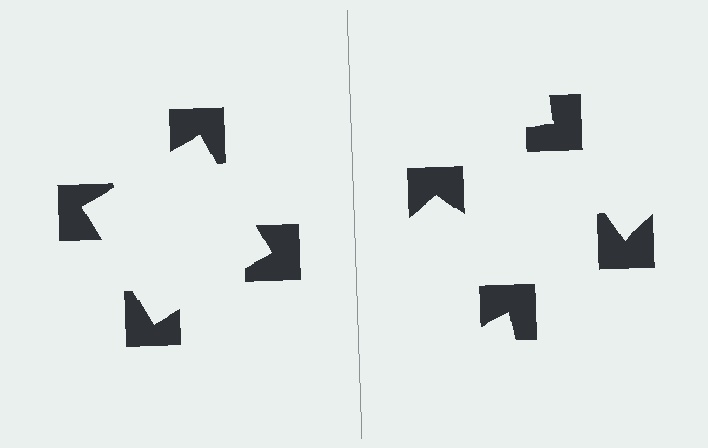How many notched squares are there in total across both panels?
8 — 4 on each side.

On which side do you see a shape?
An illusory square appears on the left side. On the right side the wedge cuts are rotated, so no coherent shape forms.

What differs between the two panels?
The notched squares are positioned identically on both sides; only the wedge orientations differ. On the left they align to a square; on the right they are misaligned.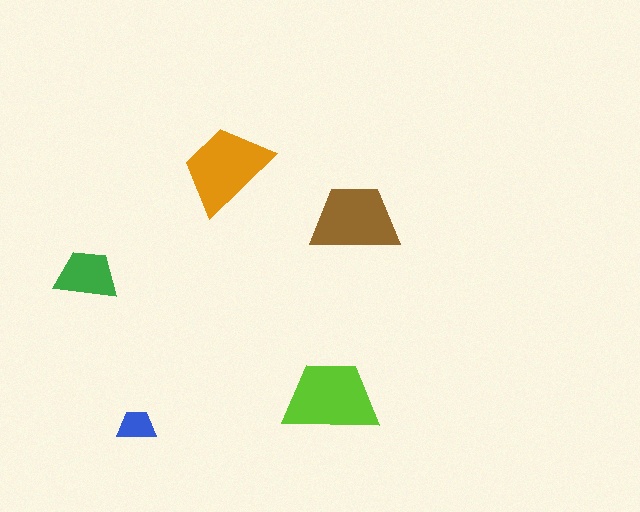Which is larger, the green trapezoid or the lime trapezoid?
The lime one.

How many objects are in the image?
There are 5 objects in the image.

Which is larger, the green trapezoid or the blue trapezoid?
The green one.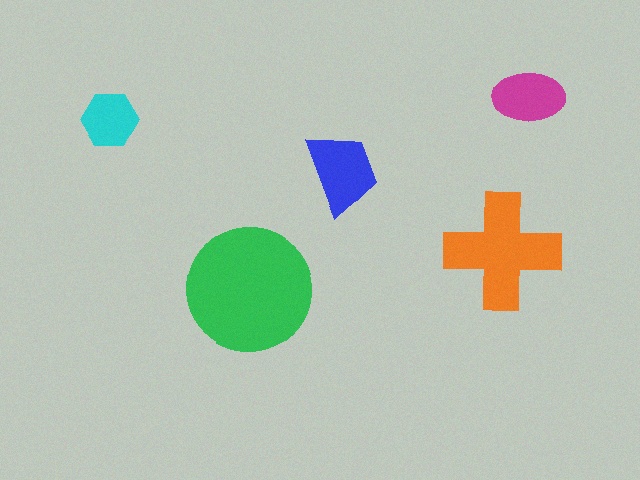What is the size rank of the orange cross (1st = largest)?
2nd.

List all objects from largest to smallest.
The green circle, the orange cross, the blue trapezoid, the magenta ellipse, the cyan hexagon.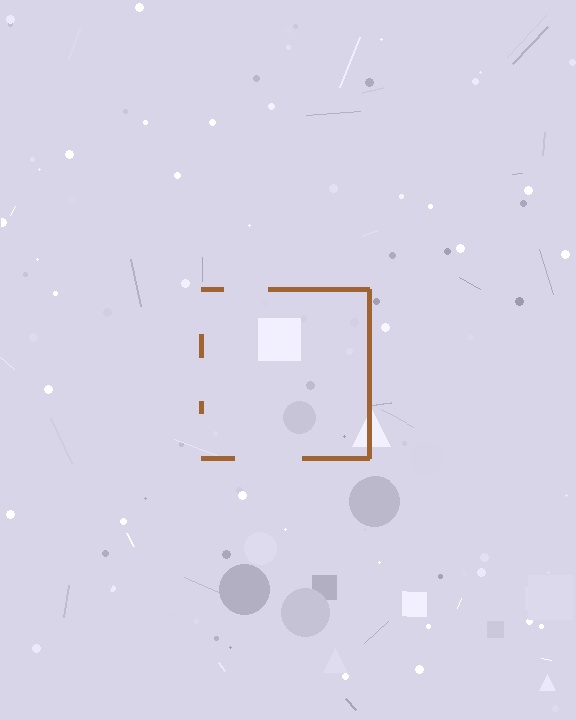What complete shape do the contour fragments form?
The contour fragments form a square.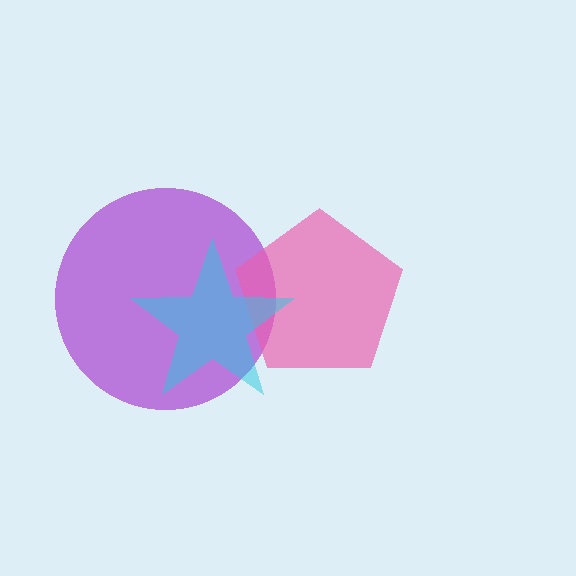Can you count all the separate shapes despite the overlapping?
Yes, there are 3 separate shapes.